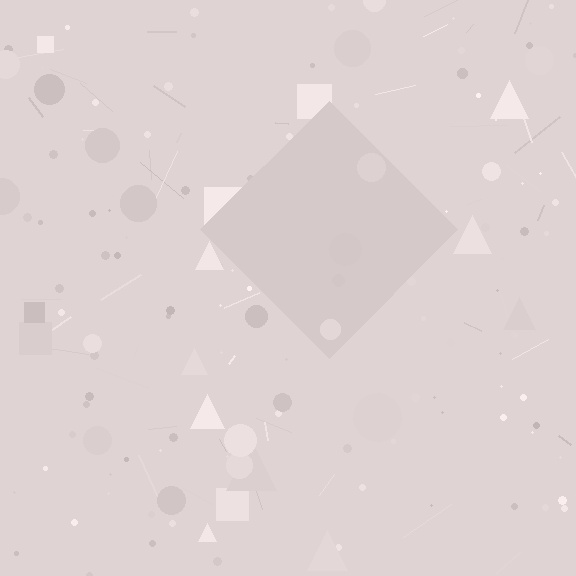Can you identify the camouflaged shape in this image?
The camouflaged shape is a diamond.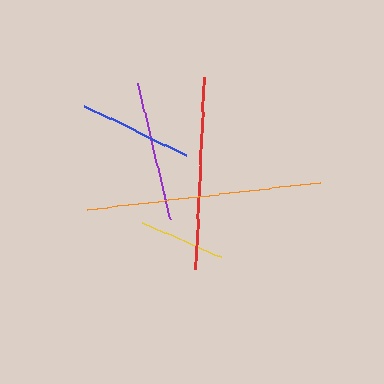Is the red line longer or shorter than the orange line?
The orange line is longer than the red line.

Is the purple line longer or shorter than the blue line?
The purple line is longer than the blue line.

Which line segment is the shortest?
The yellow line is the shortest at approximately 87 pixels.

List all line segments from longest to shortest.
From longest to shortest: orange, red, purple, blue, yellow.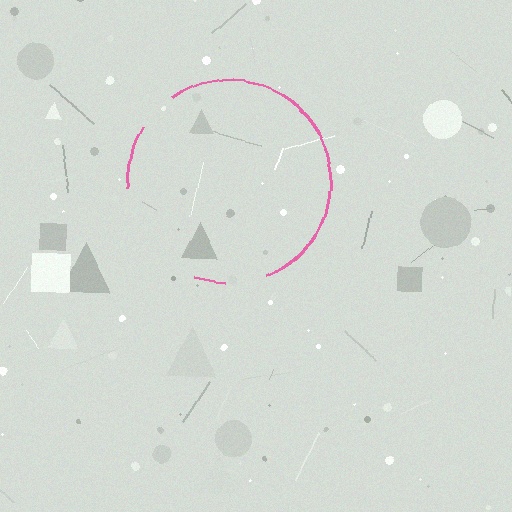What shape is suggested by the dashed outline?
The dashed outline suggests a circle.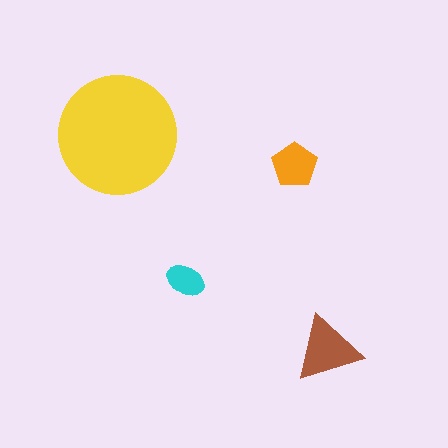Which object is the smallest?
The cyan ellipse.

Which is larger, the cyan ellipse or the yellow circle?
The yellow circle.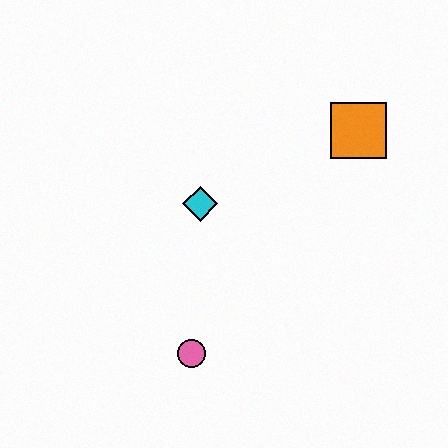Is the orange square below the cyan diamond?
No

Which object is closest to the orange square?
The cyan diamond is closest to the orange square.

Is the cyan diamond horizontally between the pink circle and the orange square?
Yes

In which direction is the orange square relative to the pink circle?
The orange square is above the pink circle.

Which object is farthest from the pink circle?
The orange square is farthest from the pink circle.